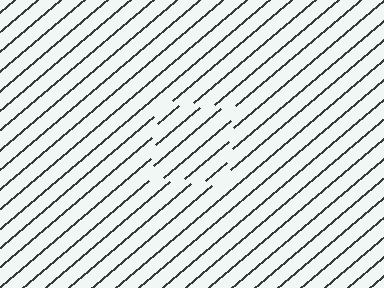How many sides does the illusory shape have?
4 sides — the line-ends trace a square.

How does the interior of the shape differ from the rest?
The interior of the shape contains the same grating, shifted by half a period — the contour is defined by the phase discontinuity where line-ends from the inner and outer gratings abut.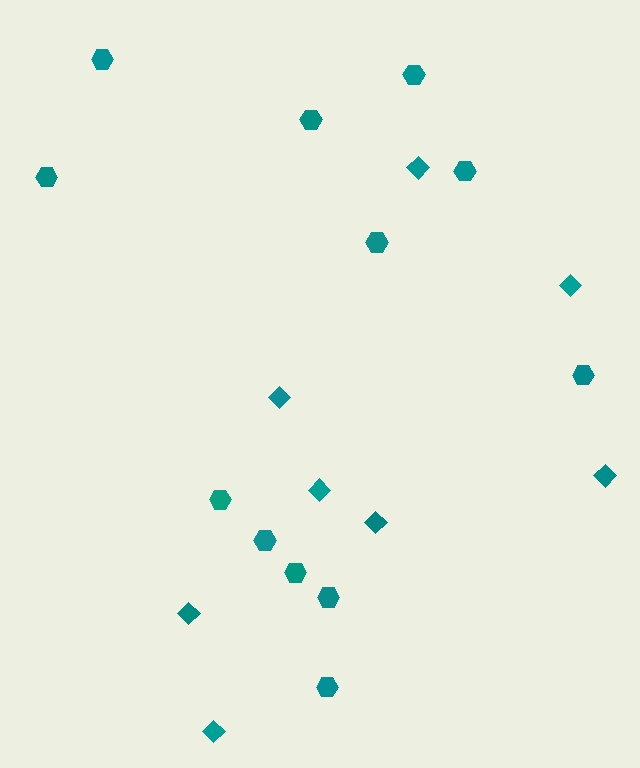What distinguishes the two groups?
There are 2 groups: one group of diamonds (8) and one group of hexagons (12).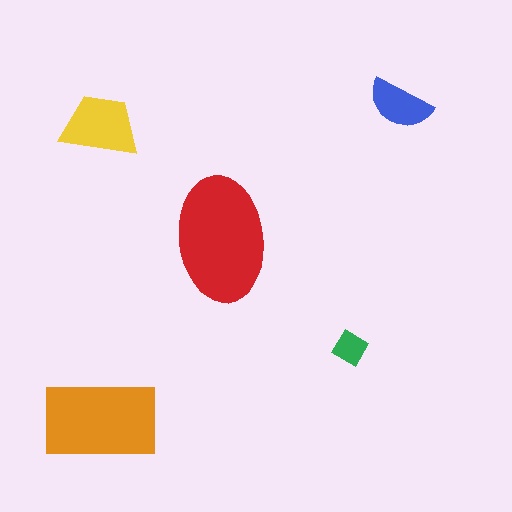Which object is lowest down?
The orange rectangle is bottommost.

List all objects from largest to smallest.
The red ellipse, the orange rectangle, the yellow trapezoid, the blue semicircle, the green diamond.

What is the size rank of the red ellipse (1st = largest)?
1st.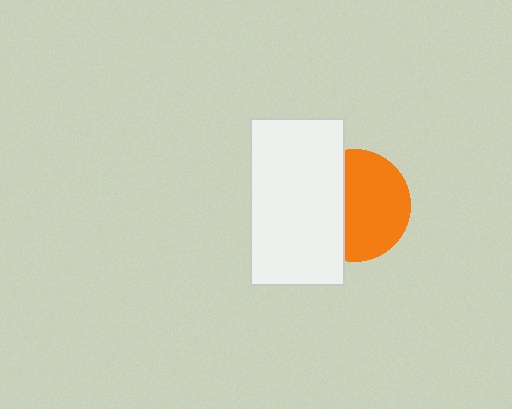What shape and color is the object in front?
The object in front is a white rectangle.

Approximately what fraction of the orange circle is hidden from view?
Roughly 40% of the orange circle is hidden behind the white rectangle.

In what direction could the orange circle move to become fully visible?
The orange circle could move right. That would shift it out from behind the white rectangle entirely.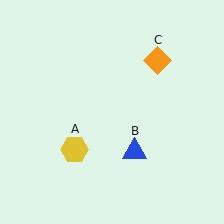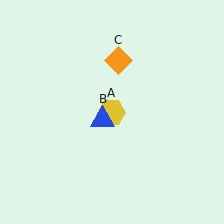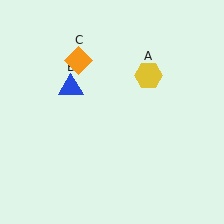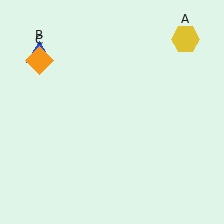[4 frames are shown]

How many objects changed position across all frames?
3 objects changed position: yellow hexagon (object A), blue triangle (object B), orange diamond (object C).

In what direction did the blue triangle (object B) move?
The blue triangle (object B) moved up and to the left.